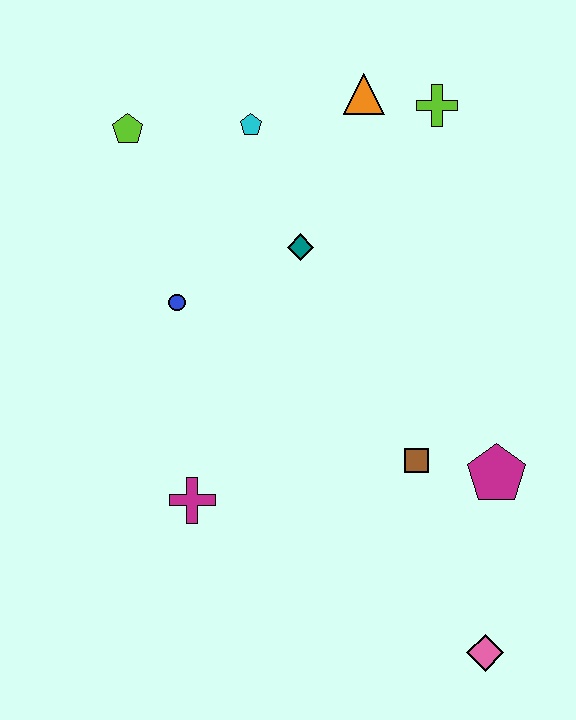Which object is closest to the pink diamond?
The magenta pentagon is closest to the pink diamond.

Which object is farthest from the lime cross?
The pink diamond is farthest from the lime cross.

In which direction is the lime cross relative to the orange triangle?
The lime cross is to the right of the orange triangle.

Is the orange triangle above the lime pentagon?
Yes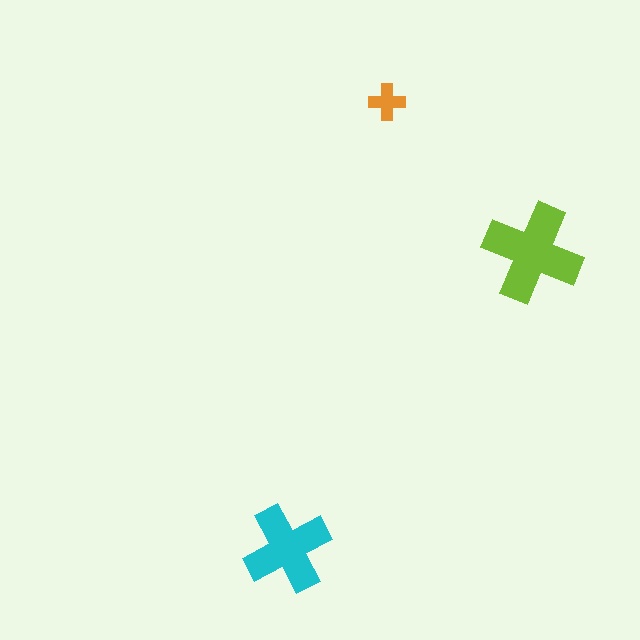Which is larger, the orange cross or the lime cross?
The lime one.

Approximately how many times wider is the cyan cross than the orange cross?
About 2.5 times wider.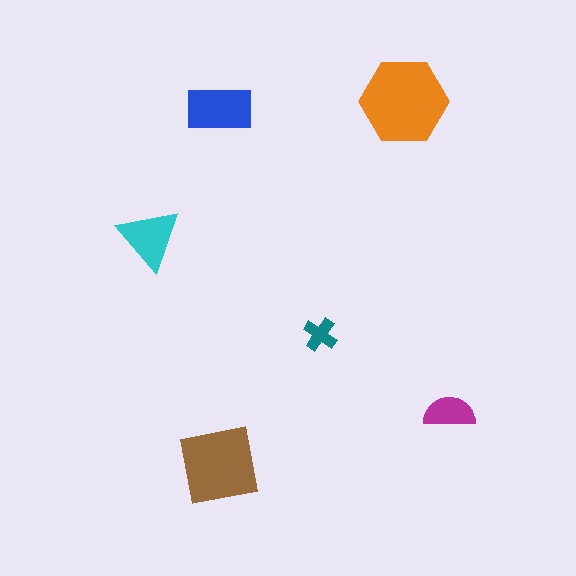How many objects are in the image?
There are 6 objects in the image.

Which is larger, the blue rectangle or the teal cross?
The blue rectangle.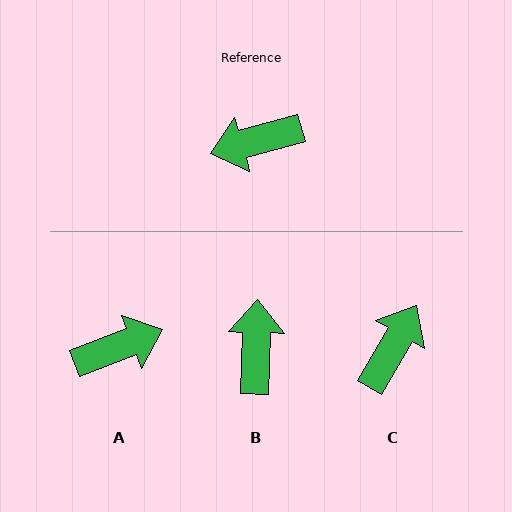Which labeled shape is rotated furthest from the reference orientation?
A, about 174 degrees away.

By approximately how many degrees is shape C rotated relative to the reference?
Approximately 135 degrees clockwise.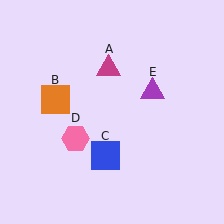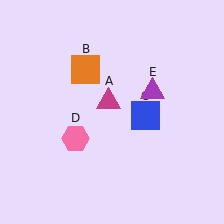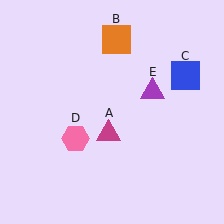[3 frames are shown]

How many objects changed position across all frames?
3 objects changed position: magenta triangle (object A), orange square (object B), blue square (object C).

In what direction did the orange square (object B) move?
The orange square (object B) moved up and to the right.